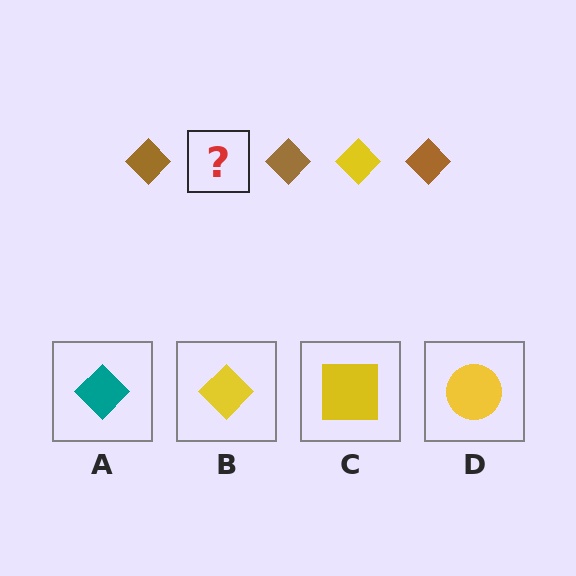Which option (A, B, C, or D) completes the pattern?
B.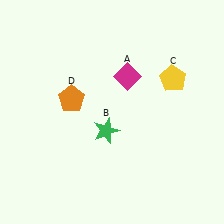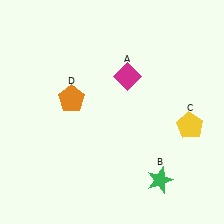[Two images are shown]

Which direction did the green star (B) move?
The green star (B) moved right.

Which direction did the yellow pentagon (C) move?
The yellow pentagon (C) moved down.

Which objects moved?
The objects that moved are: the green star (B), the yellow pentagon (C).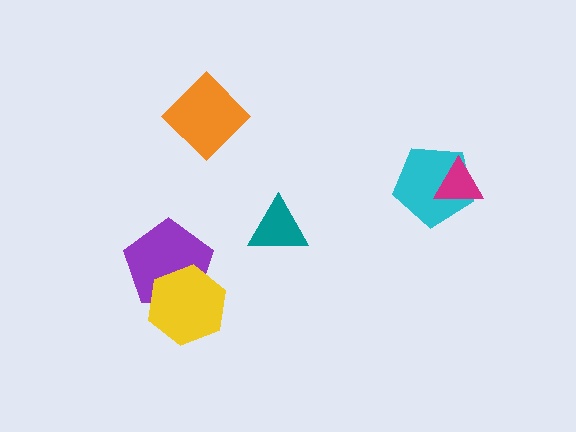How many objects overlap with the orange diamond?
0 objects overlap with the orange diamond.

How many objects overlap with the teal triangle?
0 objects overlap with the teal triangle.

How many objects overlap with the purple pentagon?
1 object overlaps with the purple pentagon.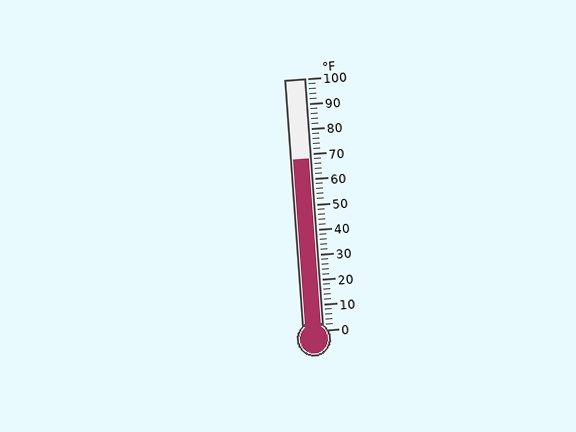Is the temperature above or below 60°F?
The temperature is above 60°F.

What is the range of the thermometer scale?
The thermometer scale ranges from 0°F to 100°F.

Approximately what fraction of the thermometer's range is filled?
The thermometer is filled to approximately 70% of its range.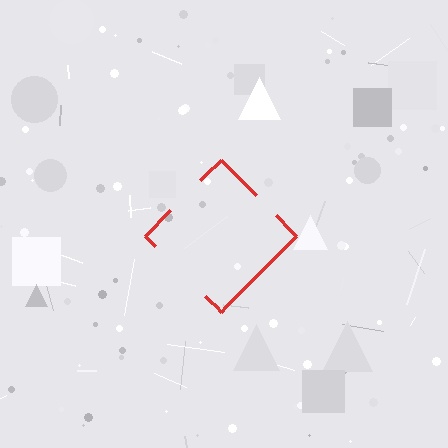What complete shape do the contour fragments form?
The contour fragments form a diamond.